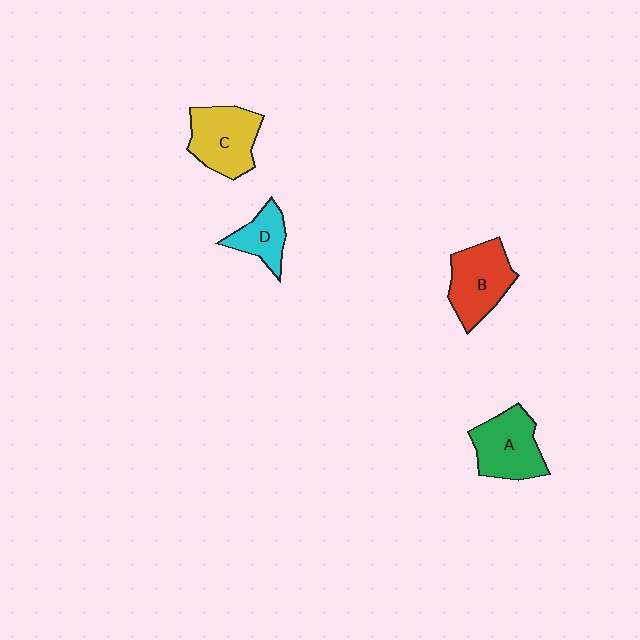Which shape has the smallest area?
Shape D (cyan).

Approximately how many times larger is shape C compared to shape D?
Approximately 1.7 times.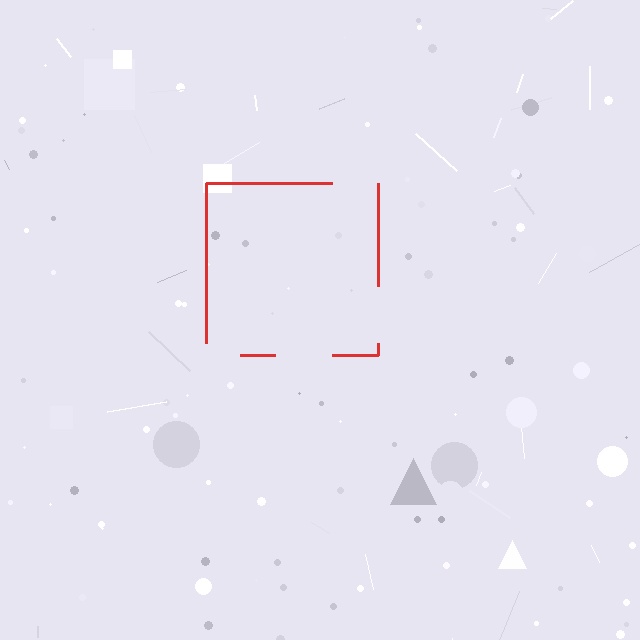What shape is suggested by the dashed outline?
The dashed outline suggests a square.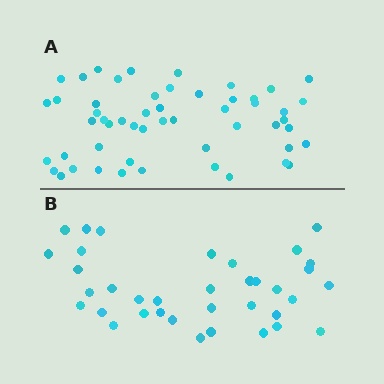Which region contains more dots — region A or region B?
Region A (the top region) has more dots.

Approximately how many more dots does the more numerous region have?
Region A has approximately 15 more dots than region B.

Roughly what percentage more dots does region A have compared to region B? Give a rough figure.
About 45% more.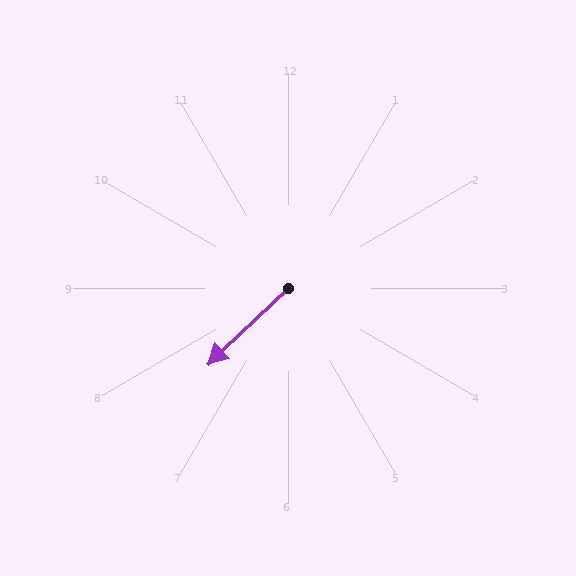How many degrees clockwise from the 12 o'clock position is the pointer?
Approximately 227 degrees.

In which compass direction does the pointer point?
Southwest.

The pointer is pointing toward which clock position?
Roughly 8 o'clock.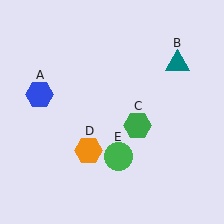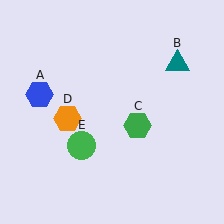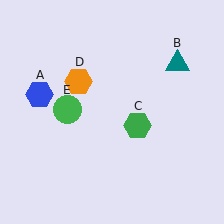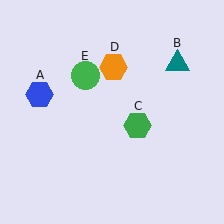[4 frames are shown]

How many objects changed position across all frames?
2 objects changed position: orange hexagon (object D), green circle (object E).